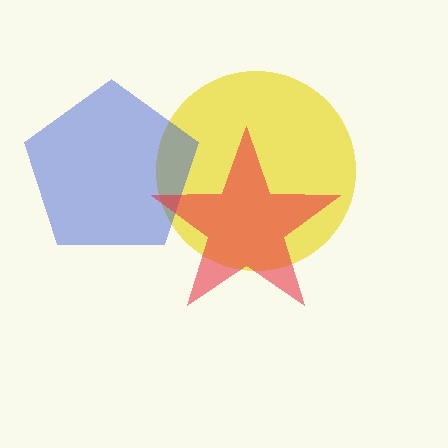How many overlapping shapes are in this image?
There are 3 overlapping shapes in the image.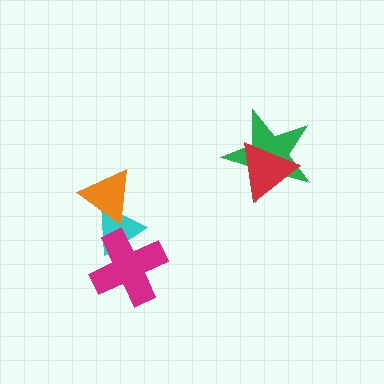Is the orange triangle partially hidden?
No, no other shape covers it.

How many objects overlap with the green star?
1 object overlaps with the green star.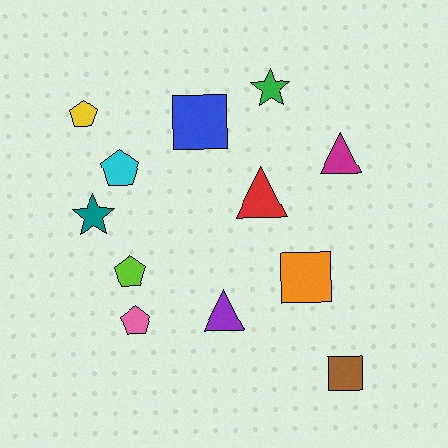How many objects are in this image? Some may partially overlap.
There are 12 objects.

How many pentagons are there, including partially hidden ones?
There are 4 pentagons.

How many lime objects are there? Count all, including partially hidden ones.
There is 1 lime object.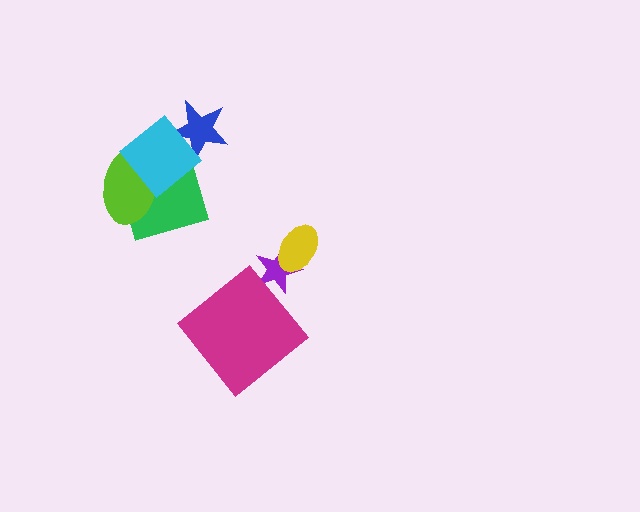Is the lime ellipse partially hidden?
Yes, it is partially covered by another shape.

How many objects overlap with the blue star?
1 object overlaps with the blue star.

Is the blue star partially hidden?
Yes, it is partially covered by another shape.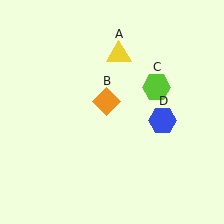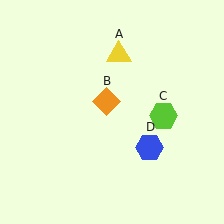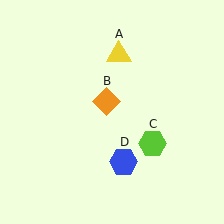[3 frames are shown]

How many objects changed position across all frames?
2 objects changed position: lime hexagon (object C), blue hexagon (object D).